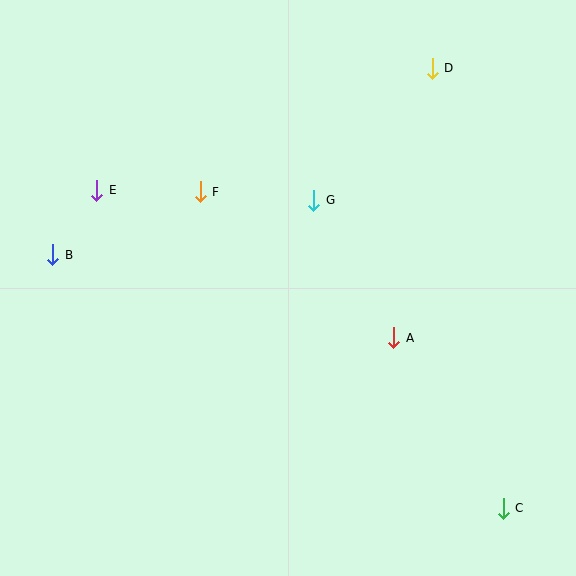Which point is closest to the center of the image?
Point G at (314, 200) is closest to the center.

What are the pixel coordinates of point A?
Point A is at (394, 338).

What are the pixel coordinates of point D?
Point D is at (432, 68).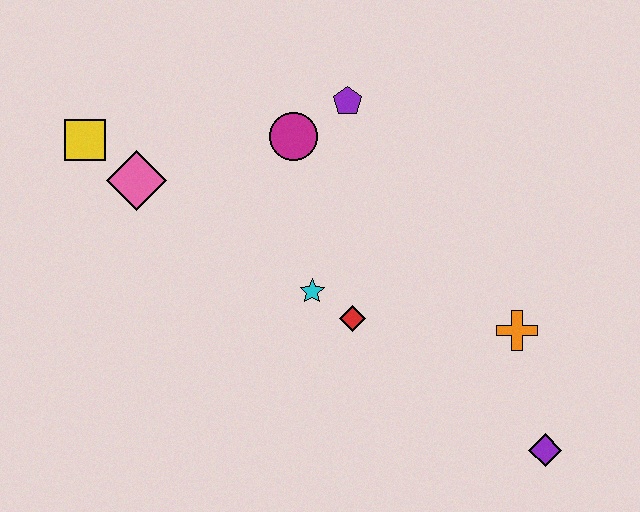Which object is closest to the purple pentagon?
The magenta circle is closest to the purple pentagon.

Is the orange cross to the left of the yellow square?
No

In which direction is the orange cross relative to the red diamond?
The orange cross is to the right of the red diamond.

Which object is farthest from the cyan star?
The purple diamond is farthest from the cyan star.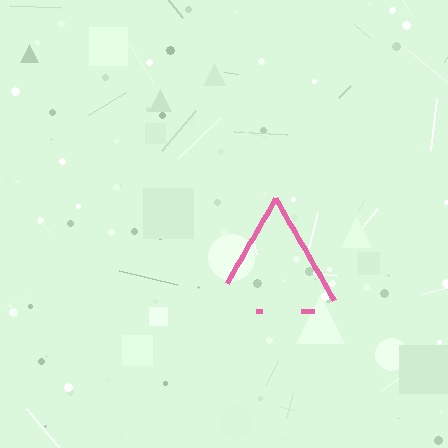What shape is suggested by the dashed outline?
The dashed outline suggests a triangle.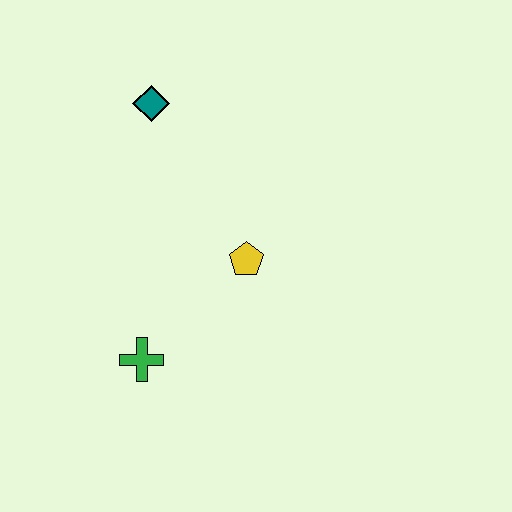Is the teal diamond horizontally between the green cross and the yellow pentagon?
Yes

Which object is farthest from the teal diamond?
The green cross is farthest from the teal diamond.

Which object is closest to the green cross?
The yellow pentagon is closest to the green cross.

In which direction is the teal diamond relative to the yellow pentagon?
The teal diamond is above the yellow pentagon.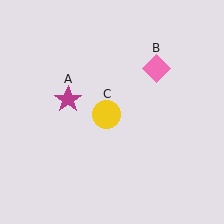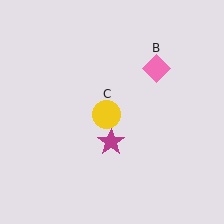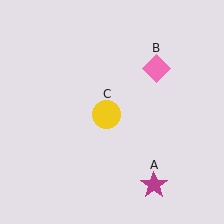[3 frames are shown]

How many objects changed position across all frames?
1 object changed position: magenta star (object A).